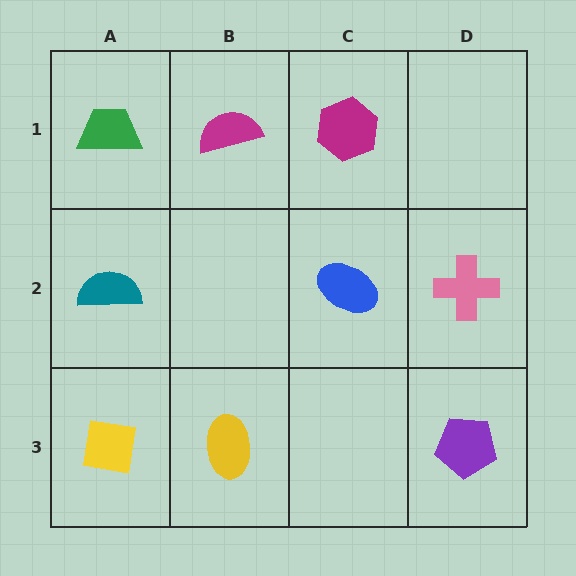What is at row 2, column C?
A blue ellipse.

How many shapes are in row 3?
3 shapes.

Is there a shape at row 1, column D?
No, that cell is empty.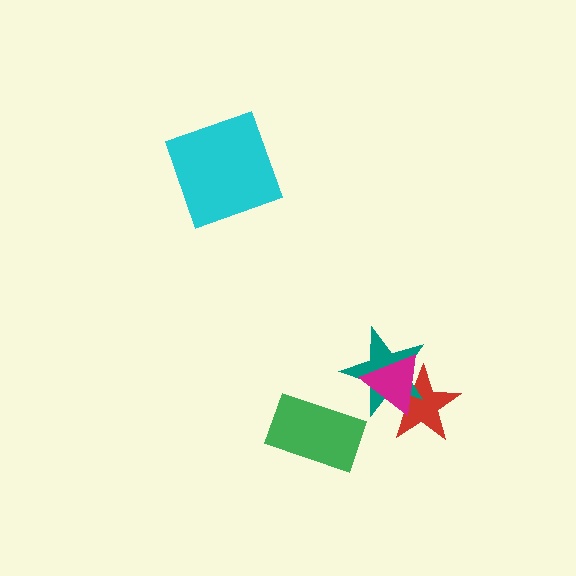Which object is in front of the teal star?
The magenta triangle is in front of the teal star.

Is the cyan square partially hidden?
No, no other shape covers it.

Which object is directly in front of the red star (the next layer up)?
The teal star is directly in front of the red star.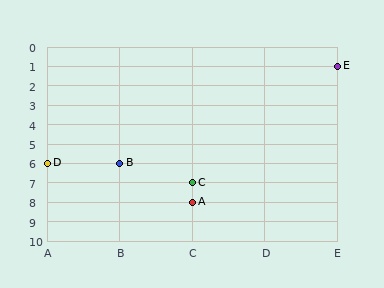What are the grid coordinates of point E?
Point E is at grid coordinates (E, 1).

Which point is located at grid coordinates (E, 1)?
Point E is at (E, 1).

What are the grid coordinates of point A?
Point A is at grid coordinates (C, 8).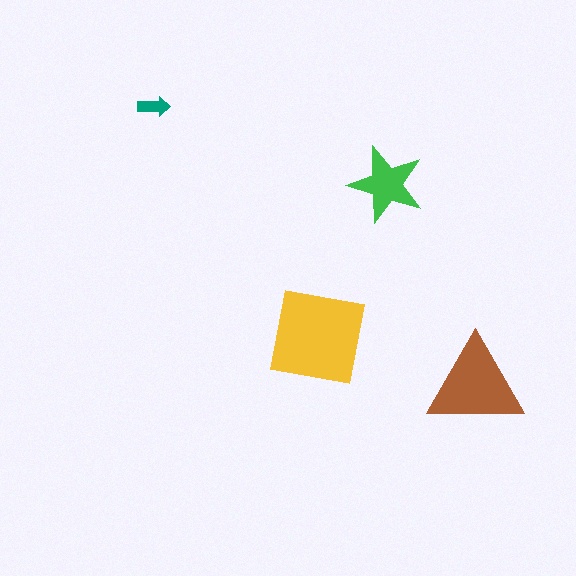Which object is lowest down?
The brown triangle is bottommost.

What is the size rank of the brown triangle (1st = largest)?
2nd.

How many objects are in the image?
There are 4 objects in the image.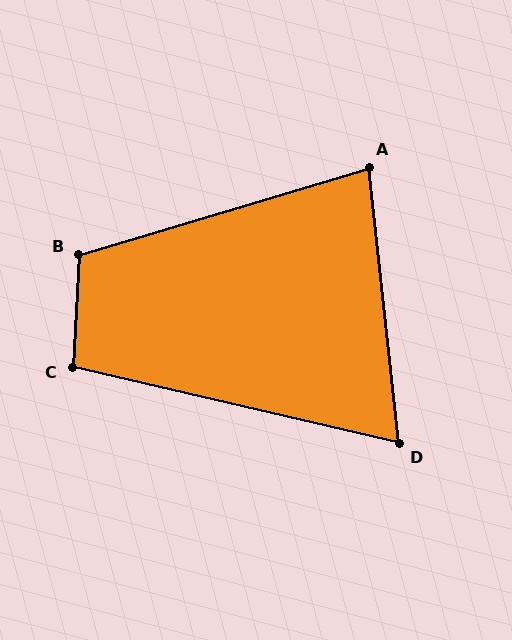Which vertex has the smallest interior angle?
D, at approximately 71 degrees.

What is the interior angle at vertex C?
Approximately 100 degrees (obtuse).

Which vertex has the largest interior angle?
B, at approximately 109 degrees.